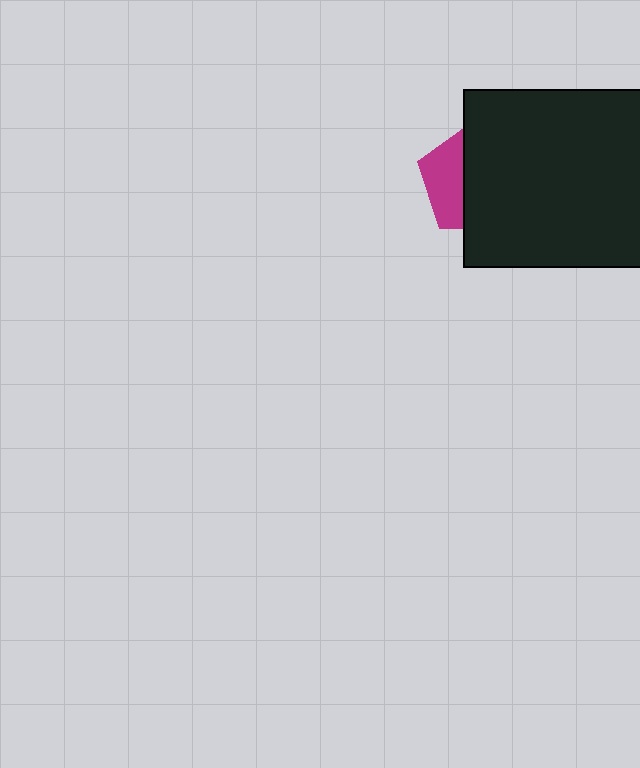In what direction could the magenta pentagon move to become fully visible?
The magenta pentagon could move left. That would shift it out from behind the black square entirely.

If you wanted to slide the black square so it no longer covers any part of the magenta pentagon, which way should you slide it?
Slide it right — that is the most direct way to separate the two shapes.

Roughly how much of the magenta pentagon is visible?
A small part of it is visible (roughly 37%).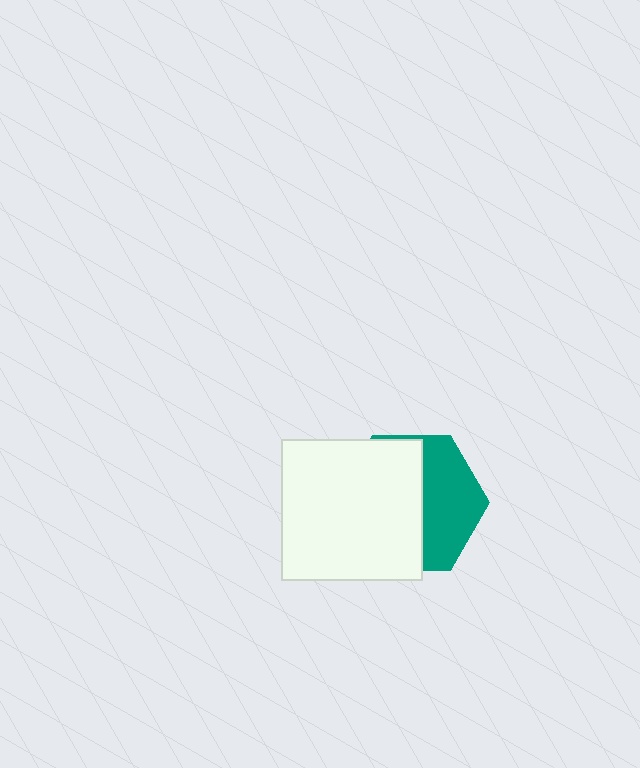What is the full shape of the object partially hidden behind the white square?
The partially hidden object is a teal hexagon.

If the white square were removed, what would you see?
You would see the complete teal hexagon.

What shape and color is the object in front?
The object in front is a white square.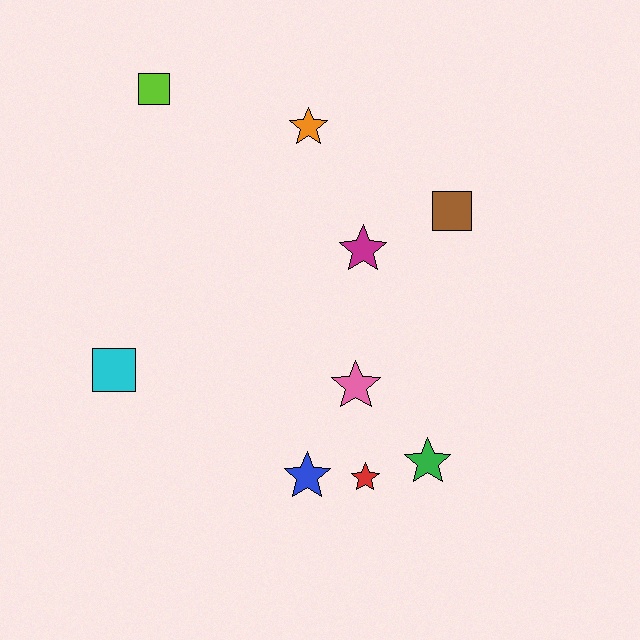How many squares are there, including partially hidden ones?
There are 3 squares.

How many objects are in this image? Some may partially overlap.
There are 9 objects.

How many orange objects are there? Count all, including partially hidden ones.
There is 1 orange object.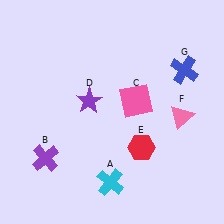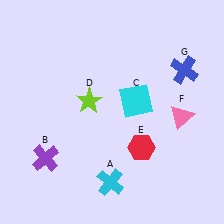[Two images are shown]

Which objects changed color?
C changed from pink to cyan. D changed from purple to lime.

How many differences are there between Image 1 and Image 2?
There are 2 differences between the two images.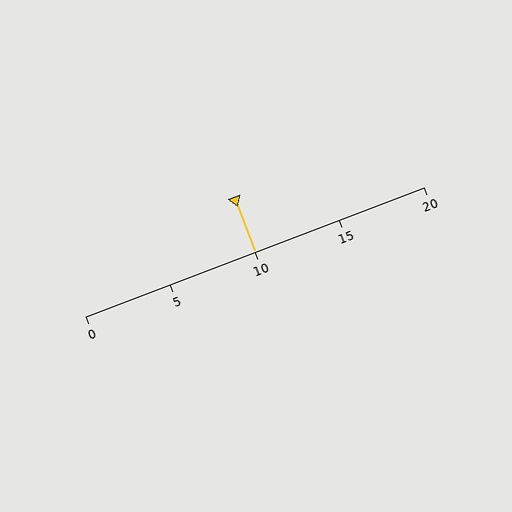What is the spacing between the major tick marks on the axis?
The major ticks are spaced 5 apart.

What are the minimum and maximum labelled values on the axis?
The axis runs from 0 to 20.